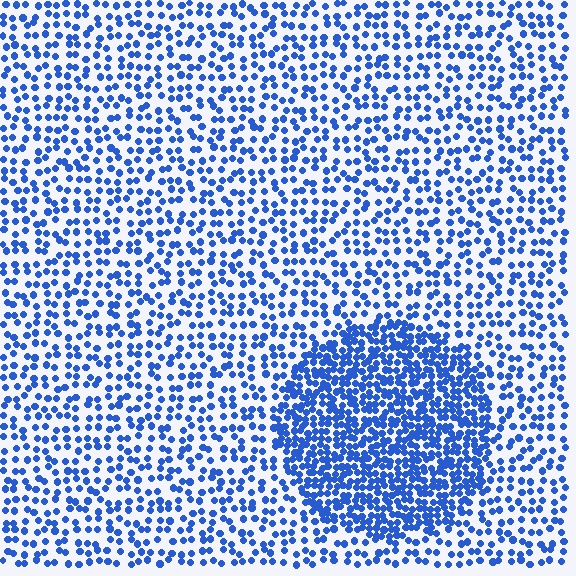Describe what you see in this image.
The image contains small blue elements arranged at two different densities. A circle-shaped region is visible where the elements are more densely packed than the surrounding area.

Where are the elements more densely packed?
The elements are more densely packed inside the circle boundary.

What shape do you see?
I see a circle.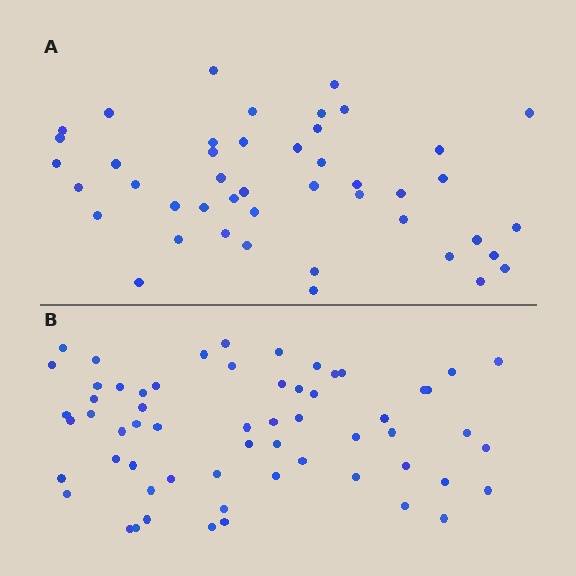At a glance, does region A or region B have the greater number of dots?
Region B (the bottom region) has more dots.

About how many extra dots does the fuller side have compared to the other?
Region B has approximately 15 more dots than region A.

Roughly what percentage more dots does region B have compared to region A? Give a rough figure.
About 35% more.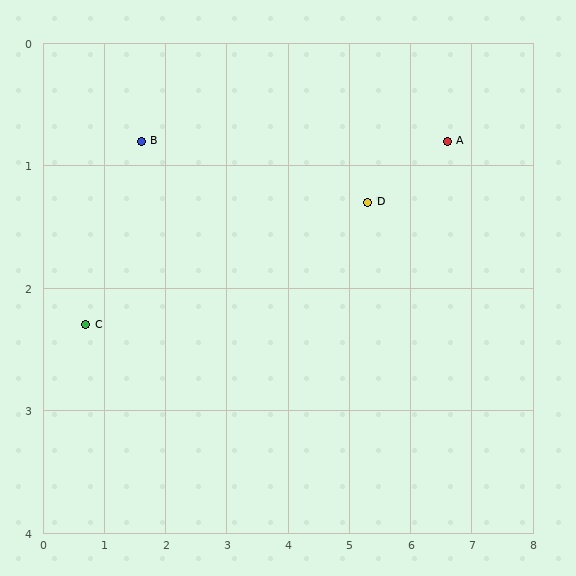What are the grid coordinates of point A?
Point A is at approximately (6.6, 0.8).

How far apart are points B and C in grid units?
Points B and C are about 1.7 grid units apart.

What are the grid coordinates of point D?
Point D is at approximately (5.3, 1.3).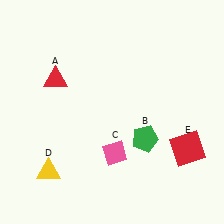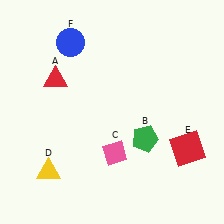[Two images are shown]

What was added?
A blue circle (F) was added in Image 2.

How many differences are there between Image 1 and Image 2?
There is 1 difference between the two images.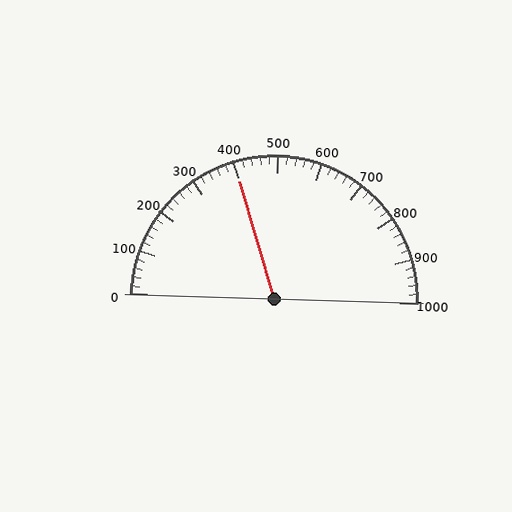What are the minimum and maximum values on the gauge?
The gauge ranges from 0 to 1000.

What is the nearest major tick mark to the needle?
The nearest major tick mark is 400.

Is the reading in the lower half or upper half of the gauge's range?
The reading is in the lower half of the range (0 to 1000).